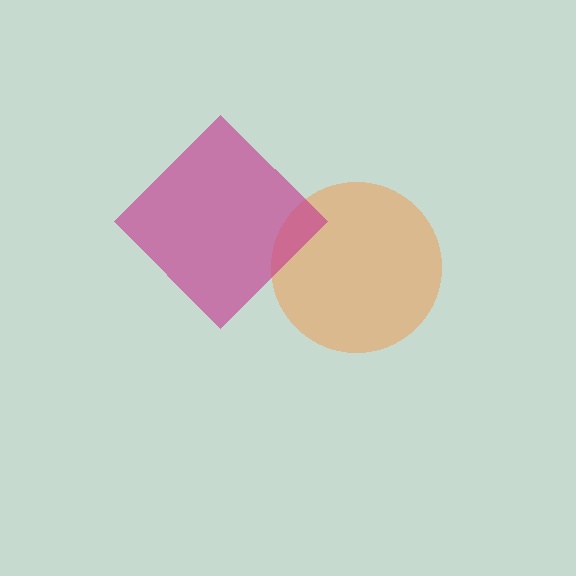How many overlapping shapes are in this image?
There are 2 overlapping shapes in the image.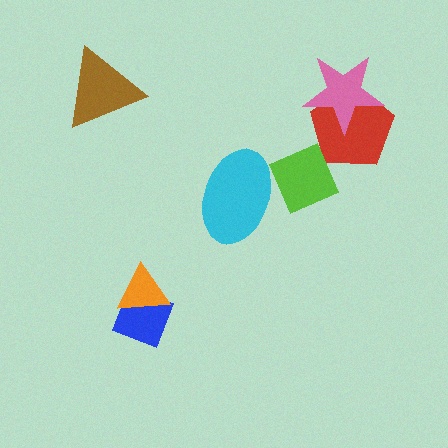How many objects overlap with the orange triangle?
1 object overlaps with the orange triangle.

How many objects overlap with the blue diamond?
1 object overlaps with the blue diamond.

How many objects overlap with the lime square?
0 objects overlap with the lime square.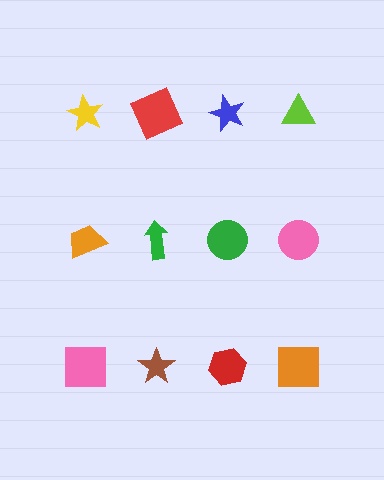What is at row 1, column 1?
A yellow star.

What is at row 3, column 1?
A pink square.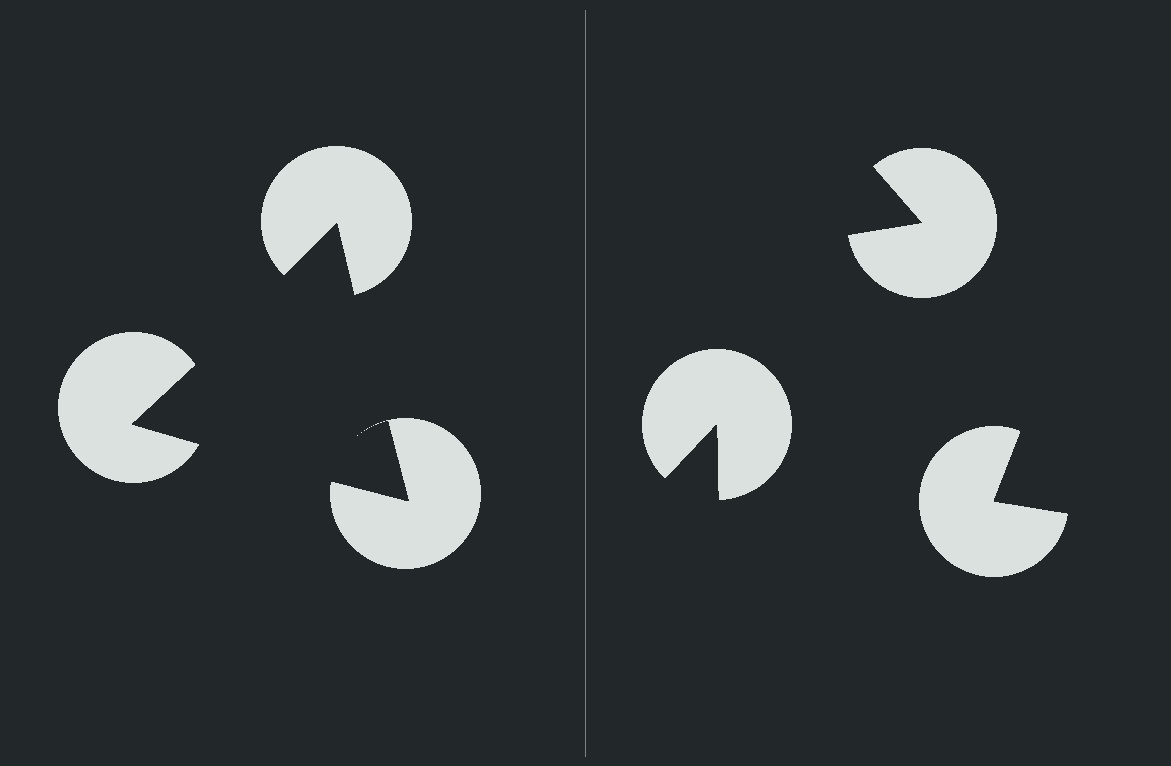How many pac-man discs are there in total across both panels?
6 — 3 on each side.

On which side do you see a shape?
An illusory triangle appears on the left side. On the right side the wedge cuts are rotated, so no coherent shape forms.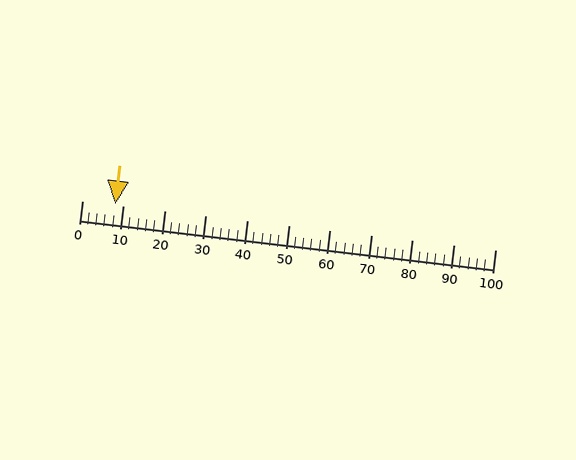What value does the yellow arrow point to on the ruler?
The yellow arrow points to approximately 8.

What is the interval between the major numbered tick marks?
The major tick marks are spaced 10 units apart.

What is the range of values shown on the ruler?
The ruler shows values from 0 to 100.